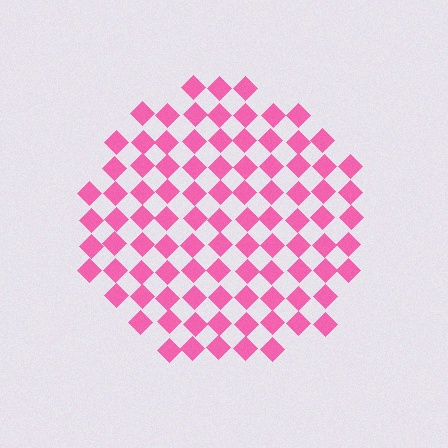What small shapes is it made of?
It is made of small diamonds.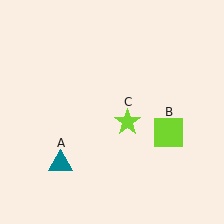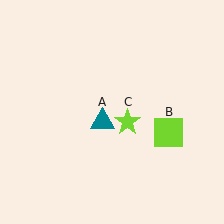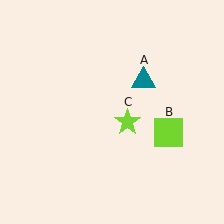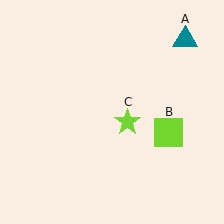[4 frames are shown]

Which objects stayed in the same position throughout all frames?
Lime square (object B) and lime star (object C) remained stationary.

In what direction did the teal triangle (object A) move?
The teal triangle (object A) moved up and to the right.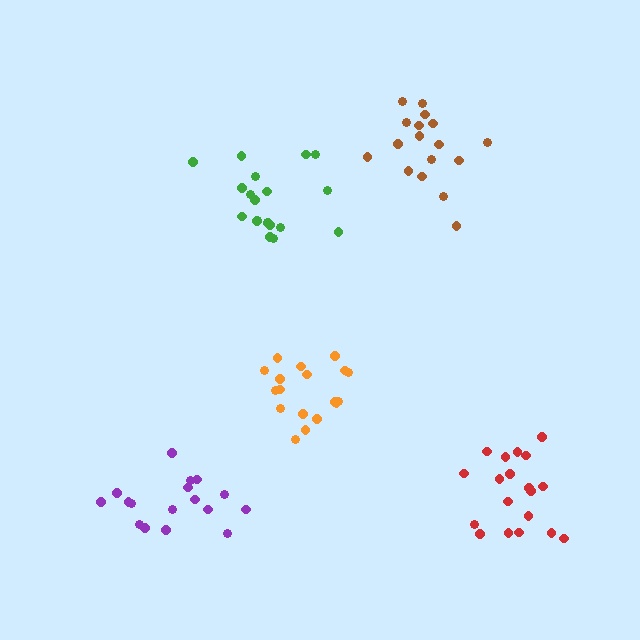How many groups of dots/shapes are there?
There are 5 groups.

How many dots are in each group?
Group 1: 20 dots, Group 2: 17 dots, Group 3: 18 dots, Group 4: 19 dots, Group 5: 17 dots (91 total).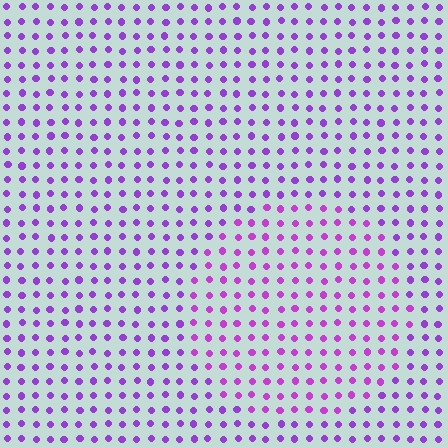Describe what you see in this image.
The image is filled with small purple elements in a uniform arrangement. A circle-shaped region is visible where the elements are tinted to a slightly different hue, forming a subtle color boundary.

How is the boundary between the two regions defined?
The boundary is defined purely by a slight shift in hue (about 20 degrees). Spacing, size, and orientation are identical on both sides.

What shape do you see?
I see a circle.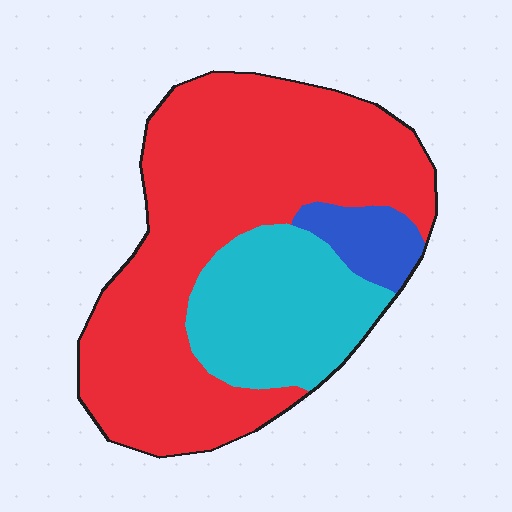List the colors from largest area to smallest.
From largest to smallest: red, cyan, blue.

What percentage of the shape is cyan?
Cyan covers 26% of the shape.